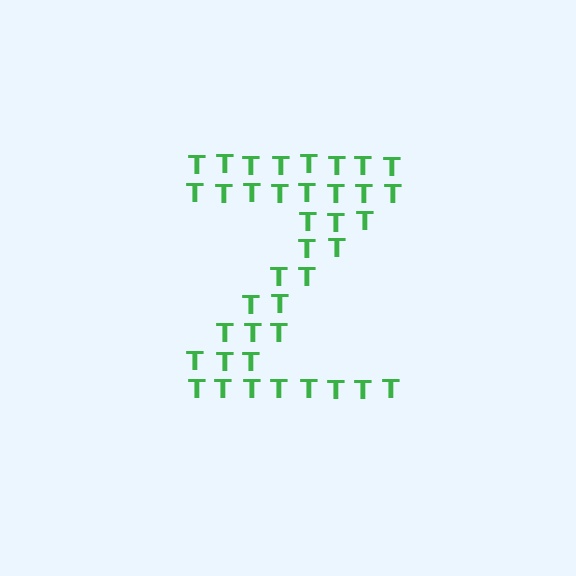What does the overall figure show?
The overall figure shows the letter Z.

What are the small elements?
The small elements are letter T's.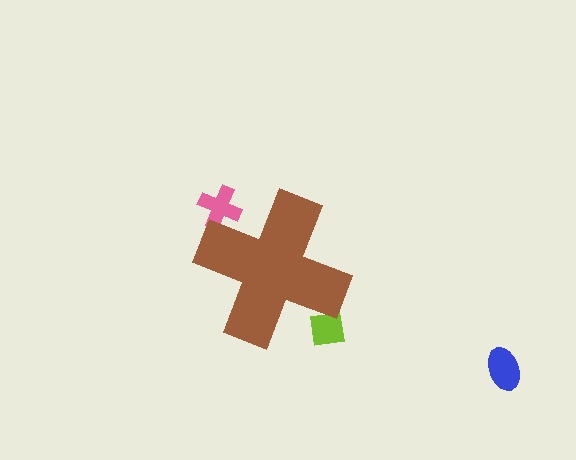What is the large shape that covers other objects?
A brown cross.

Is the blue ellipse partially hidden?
No, the blue ellipse is fully visible.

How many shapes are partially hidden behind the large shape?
2 shapes are partially hidden.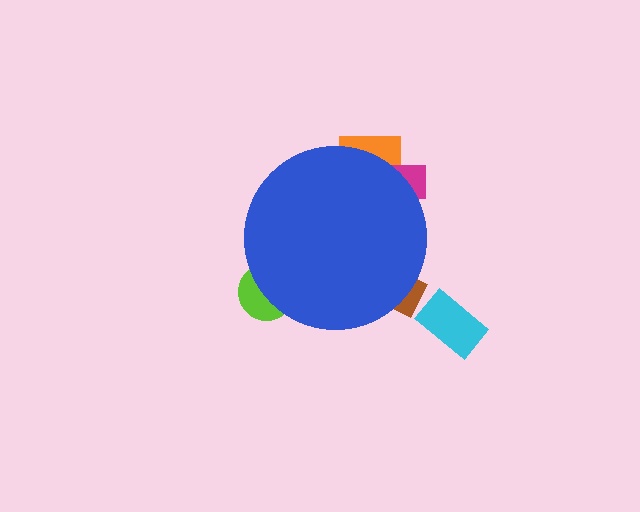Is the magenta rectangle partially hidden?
Yes, the magenta rectangle is partially hidden behind the blue circle.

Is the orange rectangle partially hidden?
Yes, the orange rectangle is partially hidden behind the blue circle.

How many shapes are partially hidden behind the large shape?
4 shapes are partially hidden.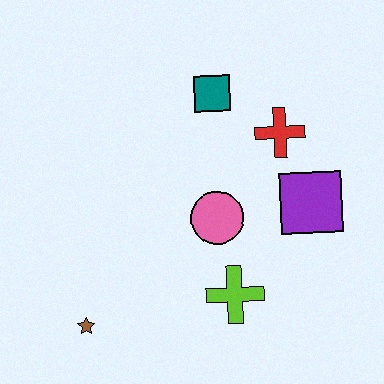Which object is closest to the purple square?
The red cross is closest to the purple square.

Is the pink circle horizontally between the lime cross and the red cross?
No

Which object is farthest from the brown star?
The red cross is farthest from the brown star.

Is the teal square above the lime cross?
Yes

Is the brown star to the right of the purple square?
No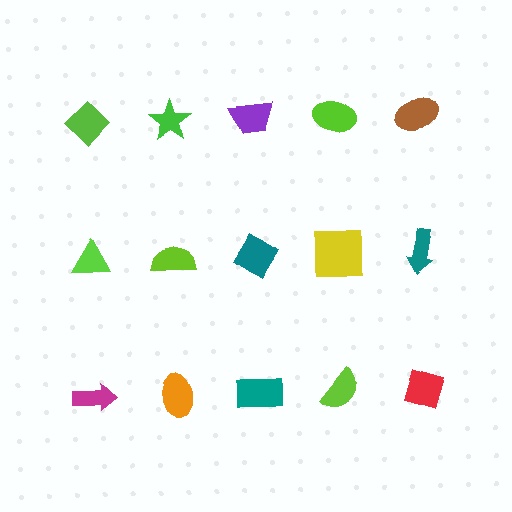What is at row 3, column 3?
A teal rectangle.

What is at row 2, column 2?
A lime semicircle.